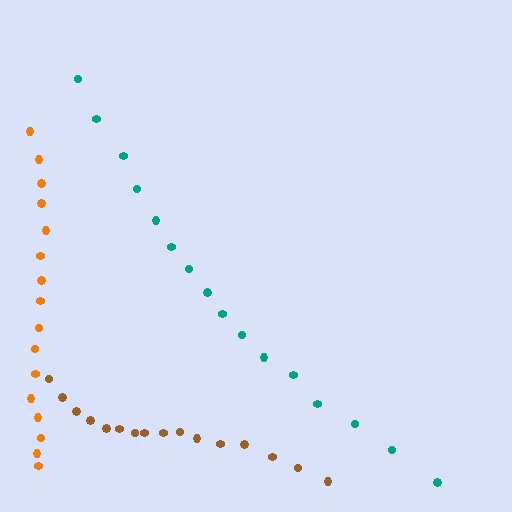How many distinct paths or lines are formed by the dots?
There are 3 distinct paths.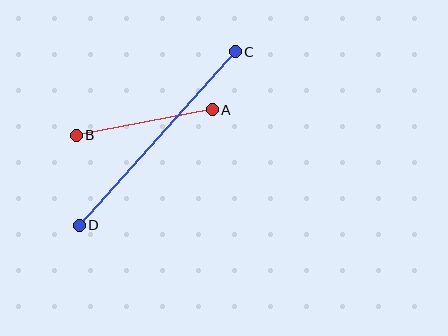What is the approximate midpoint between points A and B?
The midpoint is at approximately (144, 122) pixels.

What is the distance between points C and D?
The distance is approximately 233 pixels.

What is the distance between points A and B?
The distance is approximately 138 pixels.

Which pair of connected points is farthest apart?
Points C and D are farthest apart.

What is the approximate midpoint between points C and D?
The midpoint is at approximately (157, 138) pixels.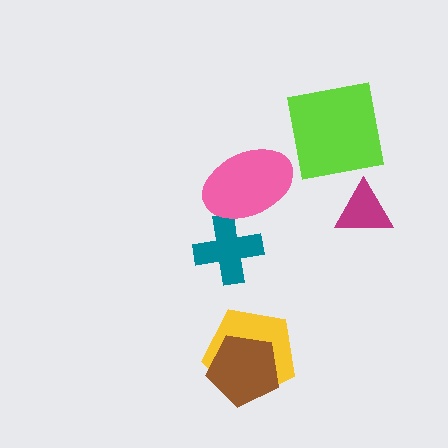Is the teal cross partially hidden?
Yes, it is partially covered by another shape.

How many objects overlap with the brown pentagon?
1 object overlaps with the brown pentagon.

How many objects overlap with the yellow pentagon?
1 object overlaps with the yellow pentagon.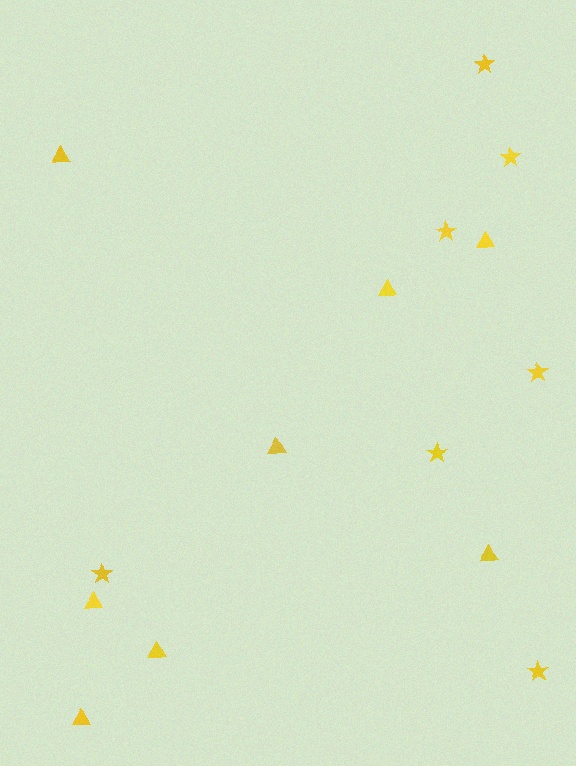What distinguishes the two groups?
There are 2 groups: one group of triangles (8) and one group of stars (7).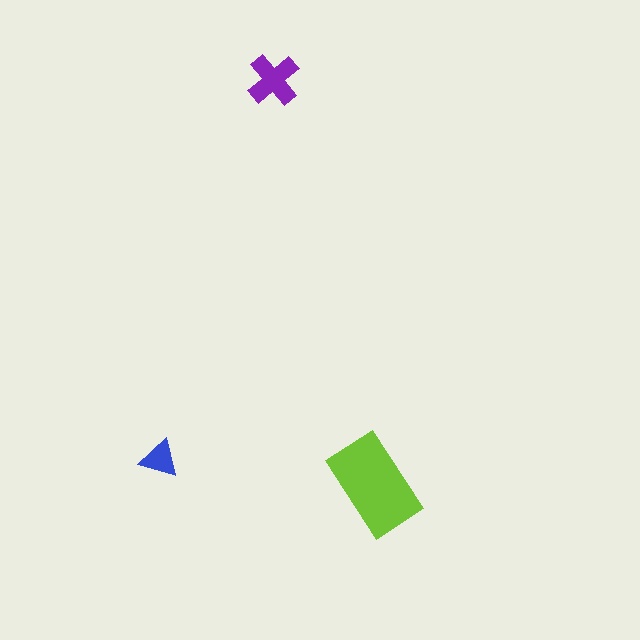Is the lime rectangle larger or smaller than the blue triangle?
Larger.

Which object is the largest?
The lime rectangle.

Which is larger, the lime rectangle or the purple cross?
The lime rectangle.